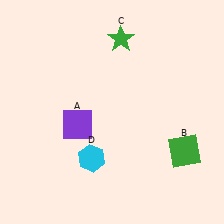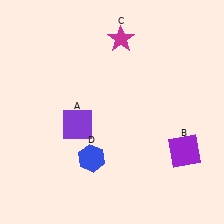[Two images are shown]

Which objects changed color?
B changed from green to purple. C changed from green to magenta. D changed from cyan to blue.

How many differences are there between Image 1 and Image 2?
There are 3 differences between the two images.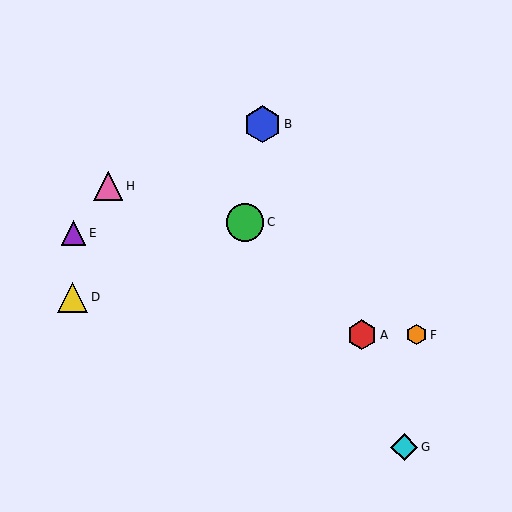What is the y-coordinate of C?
Object C is at y≈222.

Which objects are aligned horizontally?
Objects A, F are aligned horizontally.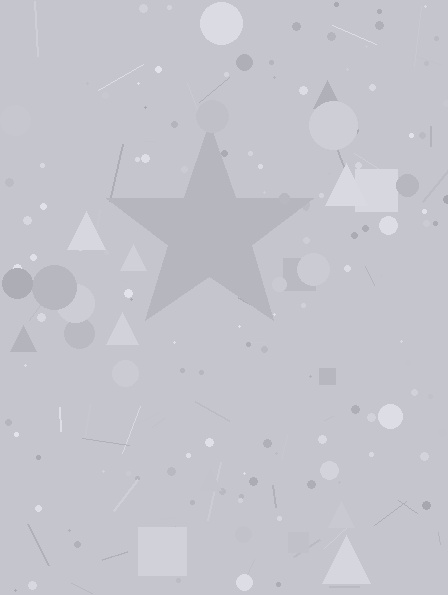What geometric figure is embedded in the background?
A star is embedded in the background.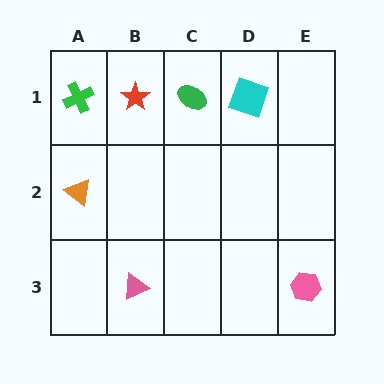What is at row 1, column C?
A green ellipse.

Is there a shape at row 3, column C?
No, that cell is empty.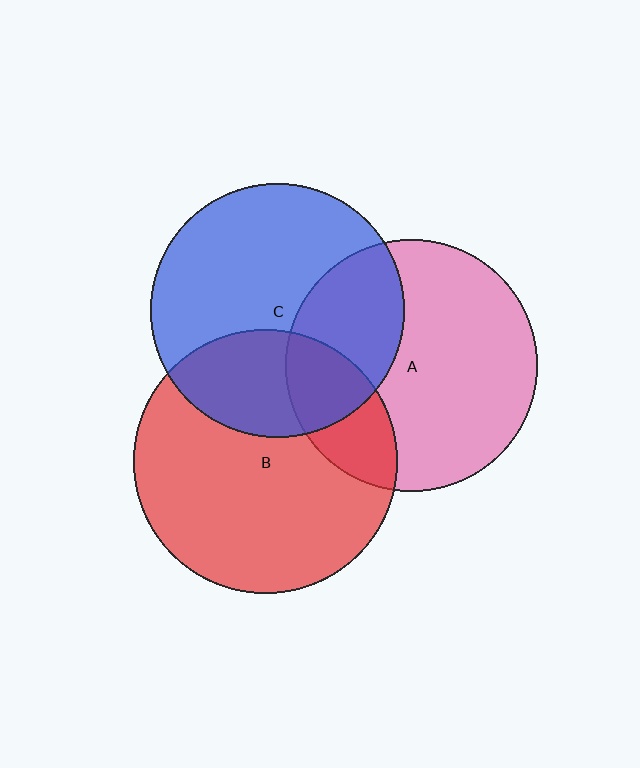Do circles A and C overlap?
Yes.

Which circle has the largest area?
Circle B (red).